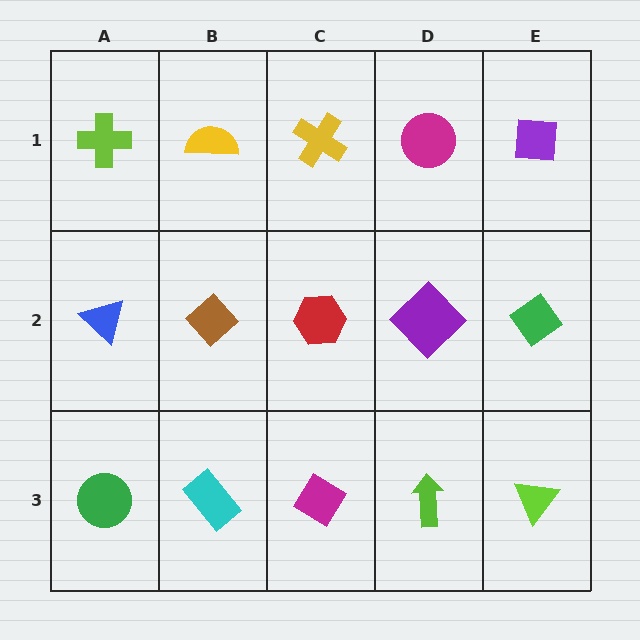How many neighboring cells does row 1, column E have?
2.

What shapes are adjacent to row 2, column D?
A magenta circle (row 1, column D), a lime arrow (row 3, column D), a red hexagon (row 2, column C), a green diamond (row 2, column E).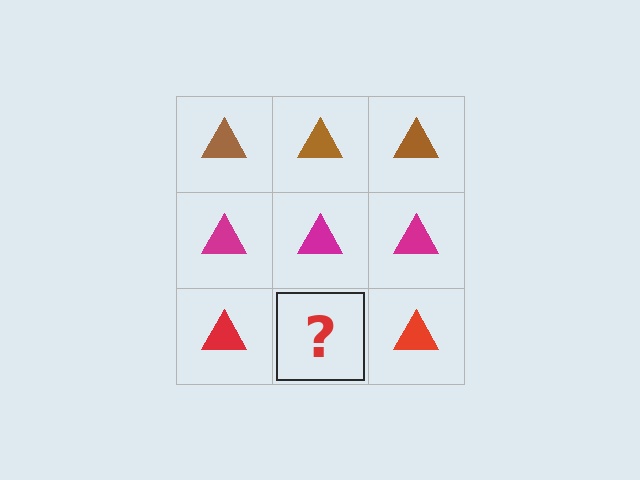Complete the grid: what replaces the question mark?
The question mark should be replaced with a red triangle.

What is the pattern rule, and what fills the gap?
The rule is that each row has a consistent color. The gap should be filled with a red triangle.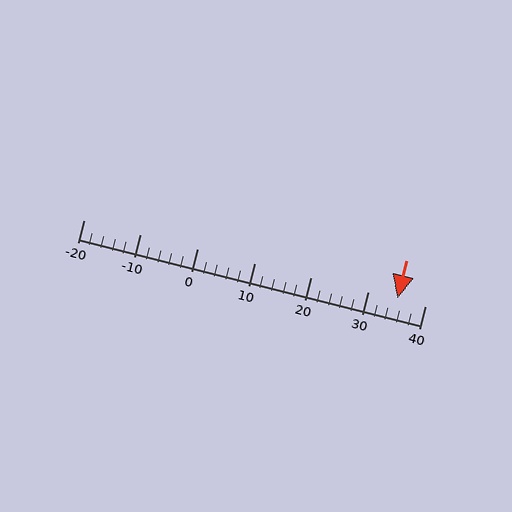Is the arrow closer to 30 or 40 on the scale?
The arrow is closer to 40.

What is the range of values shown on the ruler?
The ruler shows values from -20 to 40.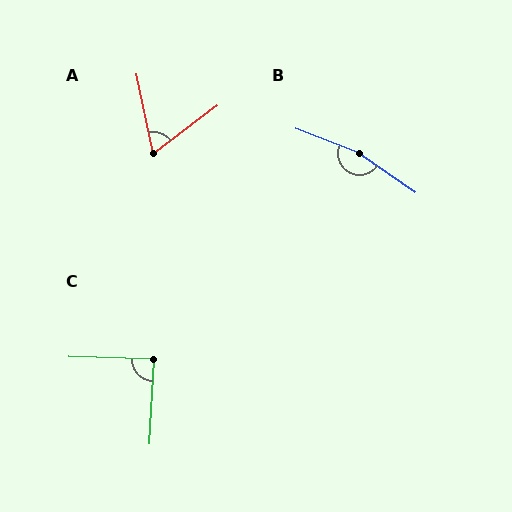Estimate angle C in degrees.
Approximately 89 degrees.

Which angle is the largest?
B, at approximately 167 degrees.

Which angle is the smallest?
A, at approximately 65 degrees.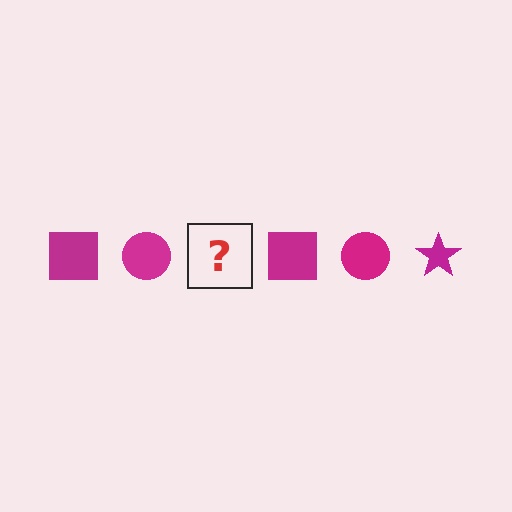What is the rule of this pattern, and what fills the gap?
The rule is that the pattern cycles through square, circle, star shapes in magenta. The gap should be filled with a magenta star.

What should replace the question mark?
The question mark should be replaced with a magenta star.